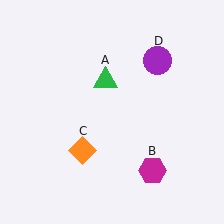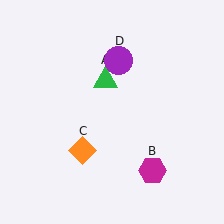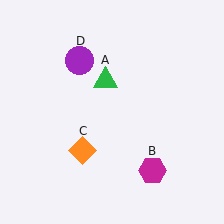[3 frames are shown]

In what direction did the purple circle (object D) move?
The purple circle (object D) moved left.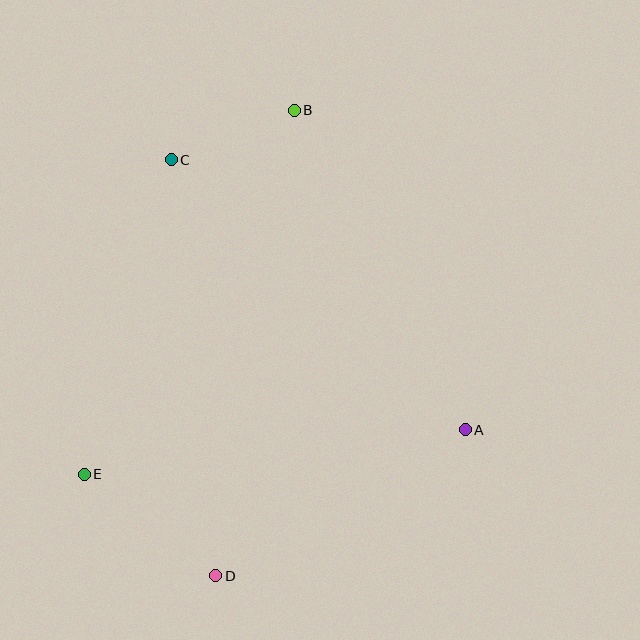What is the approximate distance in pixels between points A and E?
The distance between A and E is approximately 384 pixels.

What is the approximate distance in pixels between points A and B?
The distance between A and B is approximately 362 pixels.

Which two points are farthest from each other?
Points B and D are farthest from each other.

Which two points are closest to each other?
Points B and C are closest to each other.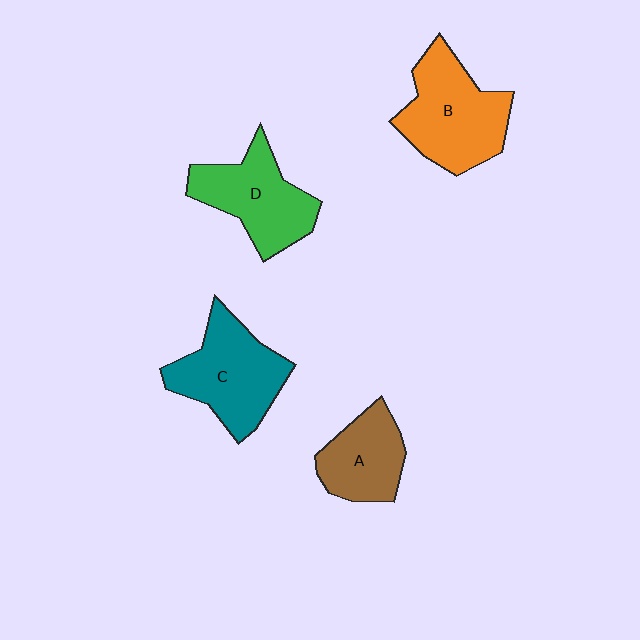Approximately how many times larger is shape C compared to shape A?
Approximately 1.4 times.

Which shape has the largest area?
Shape B (orange).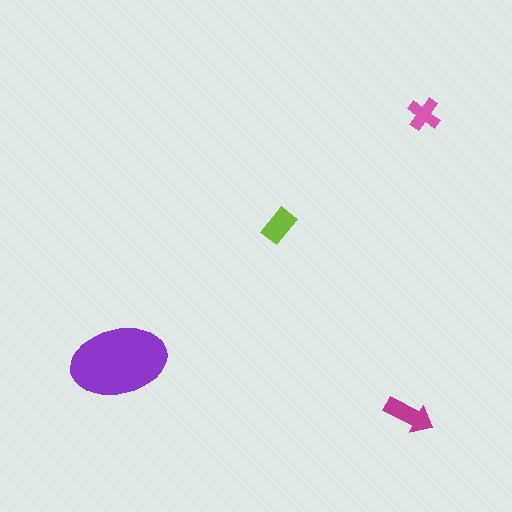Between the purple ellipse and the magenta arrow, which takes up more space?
The purple ellipse.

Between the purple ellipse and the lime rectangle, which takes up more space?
The purple ellipse.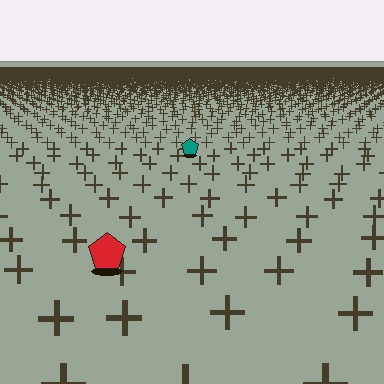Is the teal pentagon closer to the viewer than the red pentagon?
No. The red pentagon is closer — you can tell from the texture gradient: the ground texture is coarser near it.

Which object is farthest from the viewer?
The teal pentagon is farthest from the viewer. It appears smaller and the ground texture around it is denser.